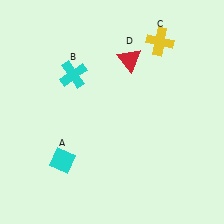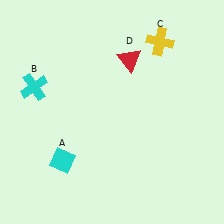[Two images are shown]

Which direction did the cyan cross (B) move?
The cyan cross (B) moved left.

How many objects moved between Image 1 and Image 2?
1 object moved between the two images.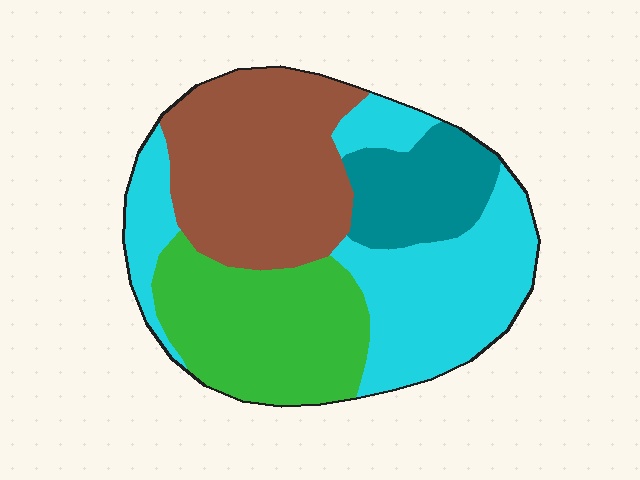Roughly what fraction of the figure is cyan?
Cyan takes up between a quarter and a half of the figure.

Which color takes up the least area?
Teal, at roughly 15%.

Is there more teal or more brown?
Brown.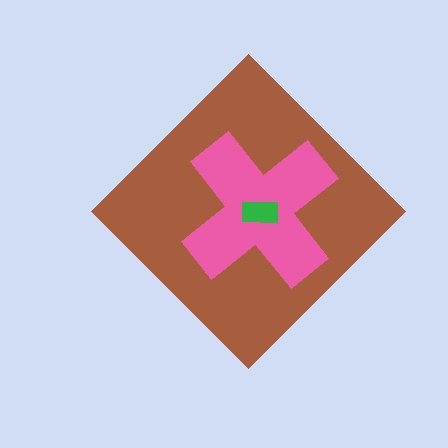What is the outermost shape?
The brown diamond.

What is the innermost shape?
The green rectangle.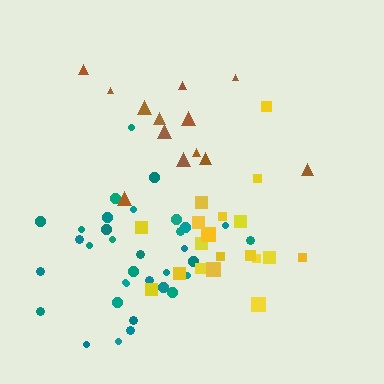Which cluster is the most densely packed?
Teal.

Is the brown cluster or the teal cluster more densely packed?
Teal.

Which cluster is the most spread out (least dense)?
Brown.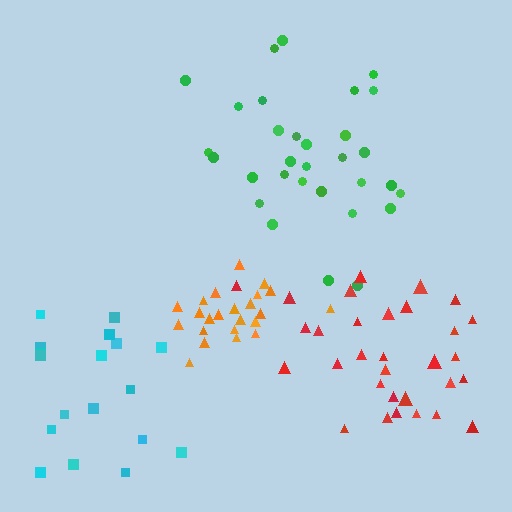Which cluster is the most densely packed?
Orange.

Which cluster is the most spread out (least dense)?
Cyan.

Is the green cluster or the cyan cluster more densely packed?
Green.